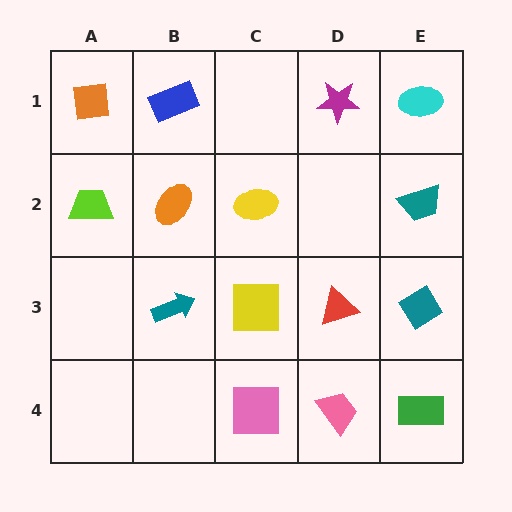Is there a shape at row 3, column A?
No, that cell is empty.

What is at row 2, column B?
An orange ellipse.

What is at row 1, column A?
An orange square.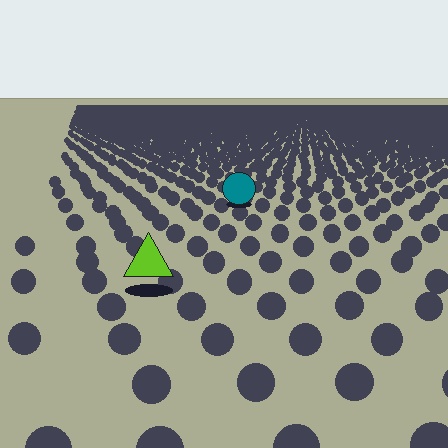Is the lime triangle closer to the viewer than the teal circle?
Yes. The lime triangle is closer — you can tell from the texture gradient: the ground texture is coarser near it.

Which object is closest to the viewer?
The lime triangle is closest. The texture marks near it are larger and more spread out.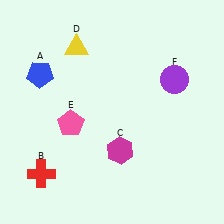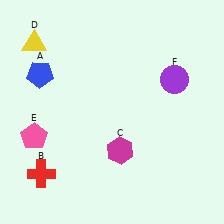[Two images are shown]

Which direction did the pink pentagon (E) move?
The pink pentagon (E) moved left.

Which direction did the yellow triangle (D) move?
The yellow triangle (D) moved left.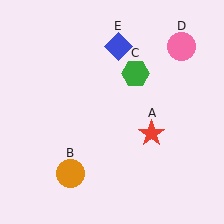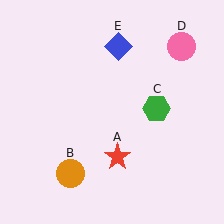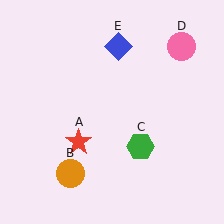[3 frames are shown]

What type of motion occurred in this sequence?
The red star (object A), green hexagon (object C) rotated clockwise around the center of the scene.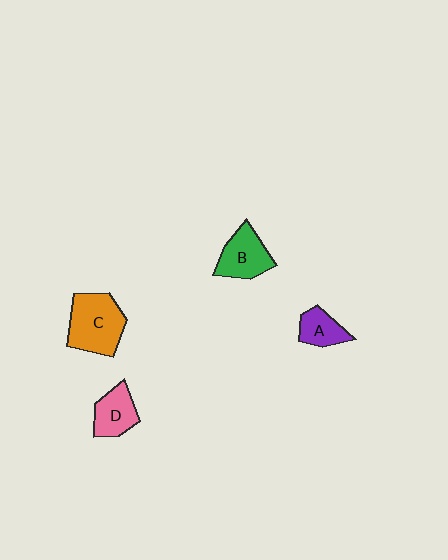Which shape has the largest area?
Shape C (orange).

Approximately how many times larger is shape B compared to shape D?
Approximately 1.2 times.